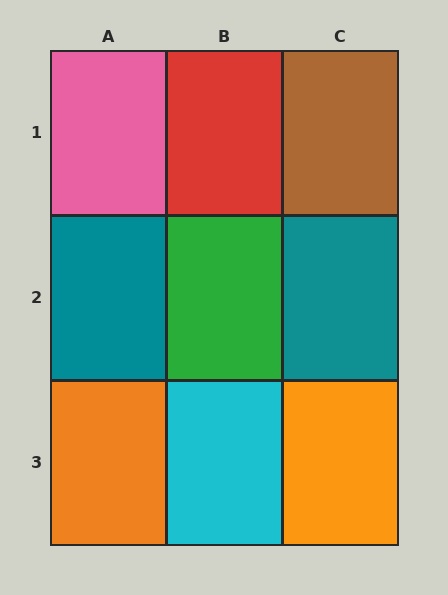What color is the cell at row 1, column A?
Pink.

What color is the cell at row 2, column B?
Green.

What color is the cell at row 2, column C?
Teal.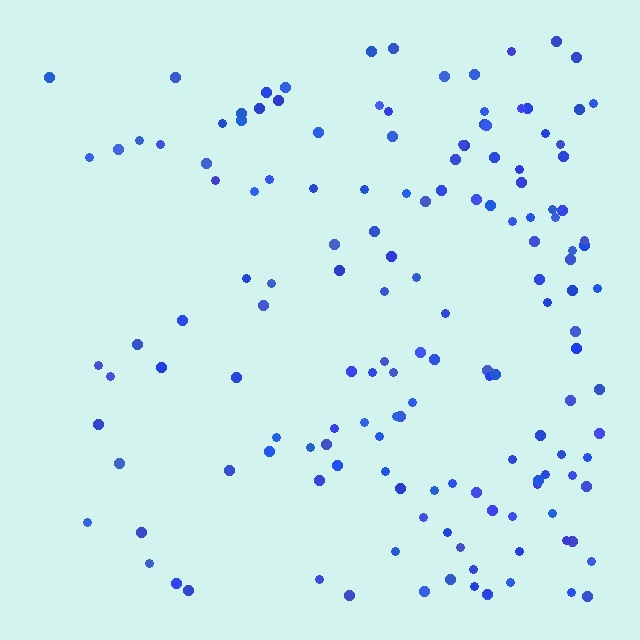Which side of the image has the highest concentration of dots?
The right.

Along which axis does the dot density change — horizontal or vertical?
Horizontal.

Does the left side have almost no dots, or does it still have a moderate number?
Still a moderate number, just noticeably fewer than the right.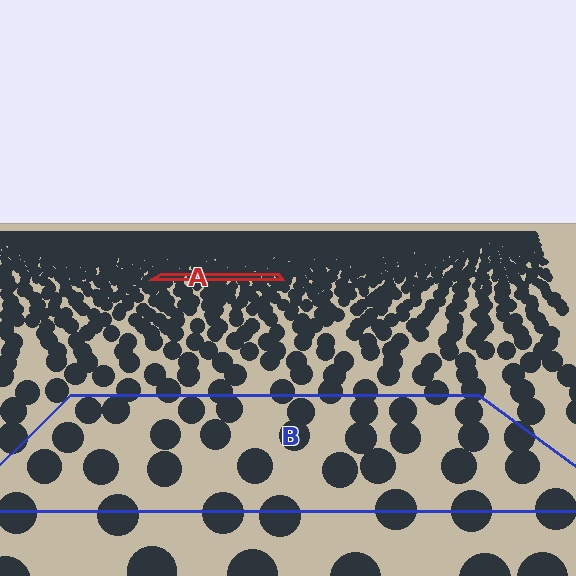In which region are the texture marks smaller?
The texture marks are smaller in region A, because it is farther away.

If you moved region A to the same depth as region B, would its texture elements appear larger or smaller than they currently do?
They would appear larger. At a closer depth, the same texture elements are projected at a bigger on-screen size.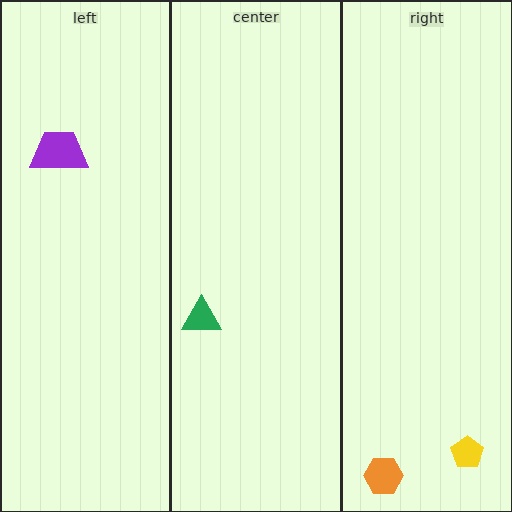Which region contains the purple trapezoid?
The left region.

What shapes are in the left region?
The purple trapezoid.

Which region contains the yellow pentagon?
The right region.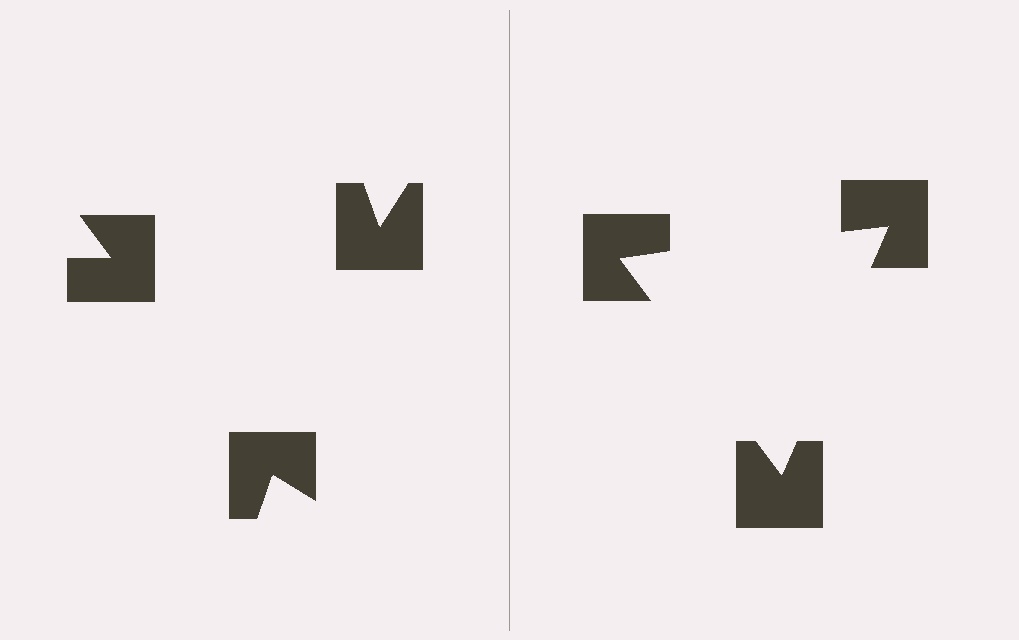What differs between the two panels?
The notched squares are positioned identically on both sides; only the wedge orientations differ. On the right they align to a triangle; on the left they are misaligned.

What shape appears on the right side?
An illusory triangle.